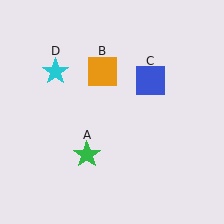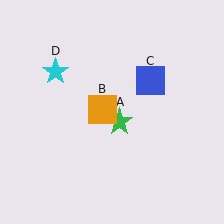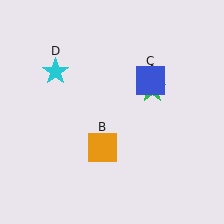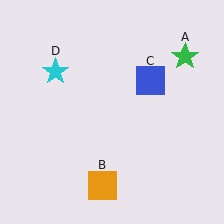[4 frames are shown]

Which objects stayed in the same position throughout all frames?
Blue square (object C) and cyan star (object D) remained stationary.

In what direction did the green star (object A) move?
The green star (object A) moved up and to the right.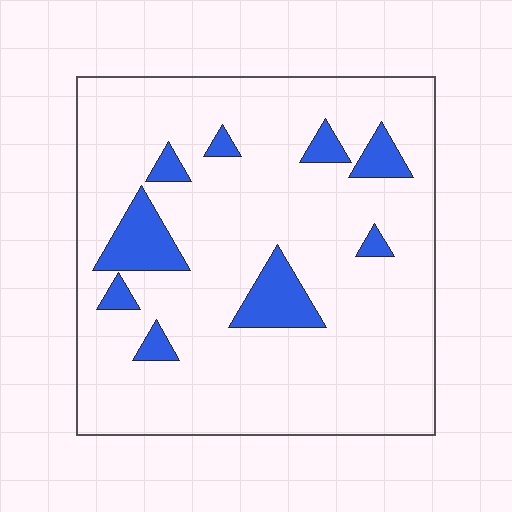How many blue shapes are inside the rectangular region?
9.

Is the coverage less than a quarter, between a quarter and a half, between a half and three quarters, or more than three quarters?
Less than a quarter.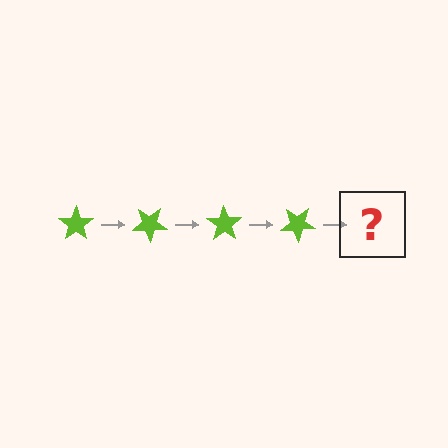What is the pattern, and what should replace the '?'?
The pattern is that the star rotates 35 degrees each step. The '?' should be a lime star rotated 140 degrees.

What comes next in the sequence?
The next element should be a lime star rotated 140 degrees.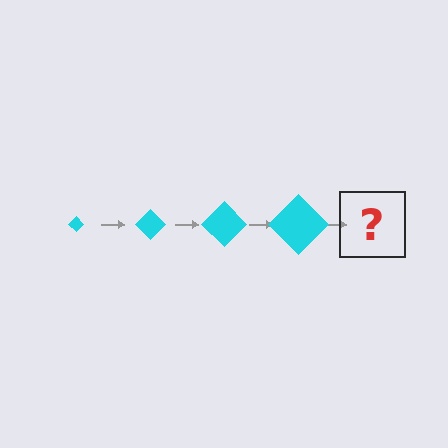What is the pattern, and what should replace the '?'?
The pattern is that the diamond gets progressively larger each step. The '?' should be a cyan diamond, larger than the previous one.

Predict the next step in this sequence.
The next step is a cyan diamond, larger than the previous one.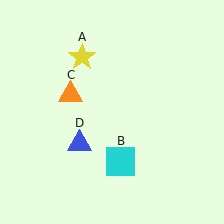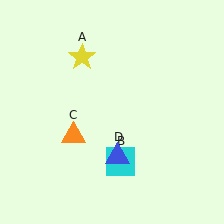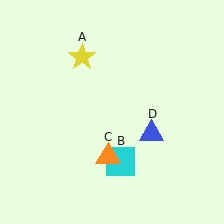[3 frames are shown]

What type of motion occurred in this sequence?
The orange triangle (object C), blue triangle (object D) rotated counterclockwise around the center of the scene.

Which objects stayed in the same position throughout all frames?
Yellow star (object A) and cyan square (object B) remained stationary.